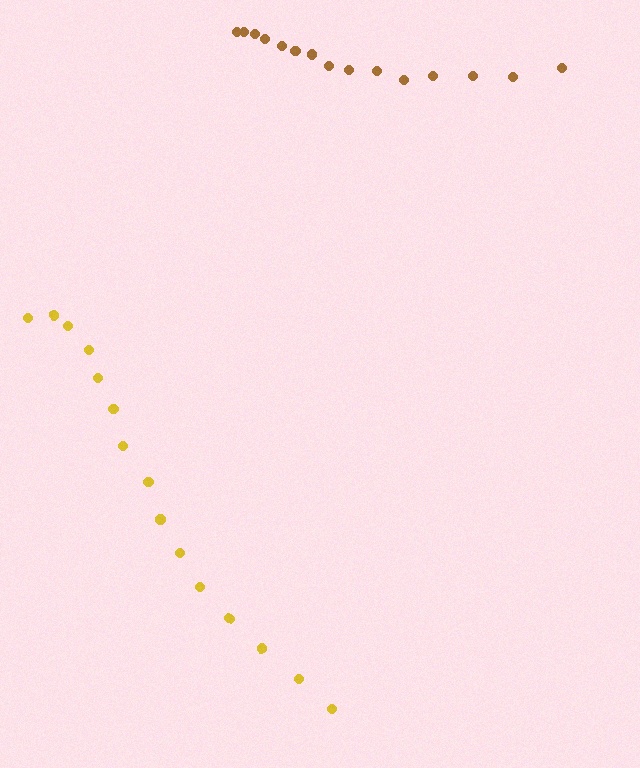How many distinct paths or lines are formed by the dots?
There are 2 distinct paths.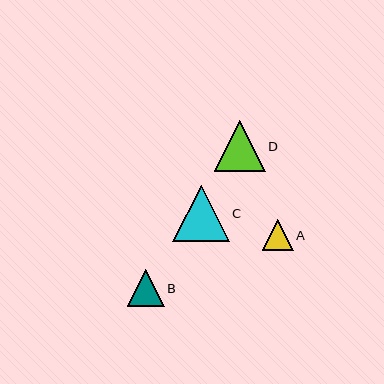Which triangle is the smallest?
Triangle A is the smallest with a size of approximately 31 pixels.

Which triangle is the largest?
Triangle C is the largest with a size of approximately 56 pixels.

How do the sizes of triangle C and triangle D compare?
Triangle C and triangle D are approximately the same size.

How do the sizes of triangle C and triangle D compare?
Triangle C and triangle D are approximately the same size.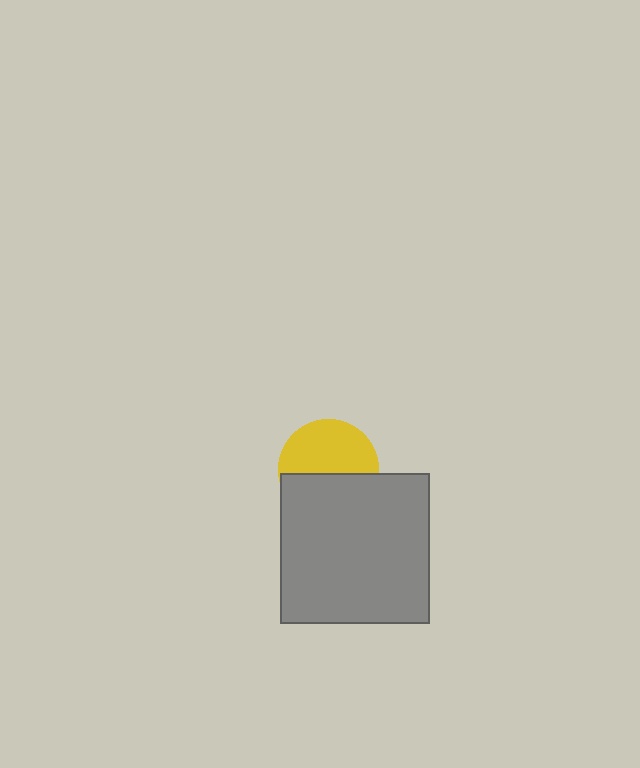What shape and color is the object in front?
The object in front is a gray square.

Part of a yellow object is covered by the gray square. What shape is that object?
It is a circle.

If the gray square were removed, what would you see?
You would see the complete yellow circle.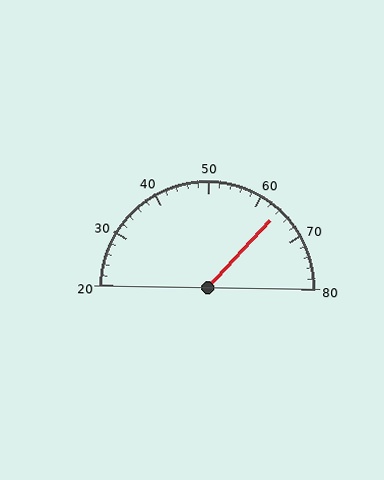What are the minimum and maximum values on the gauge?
The gauge ranges from 20 to 80.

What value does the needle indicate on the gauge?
The needle indicates approximately 64.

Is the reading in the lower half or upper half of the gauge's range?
The reading is in the upper half of the range (20 to 80).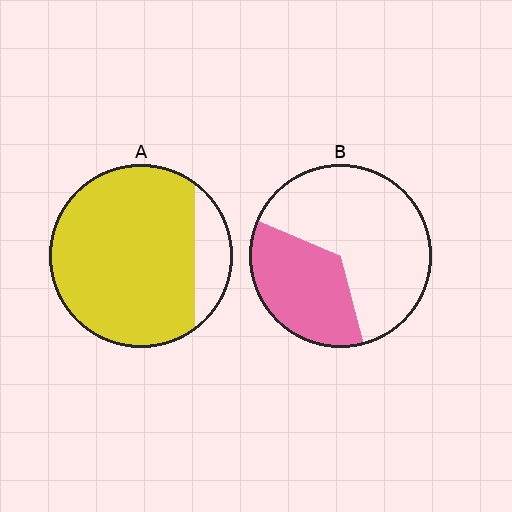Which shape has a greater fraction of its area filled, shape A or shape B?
Shape A.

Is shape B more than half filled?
No.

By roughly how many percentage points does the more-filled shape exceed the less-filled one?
By roughly 50 percentage points (A over B).